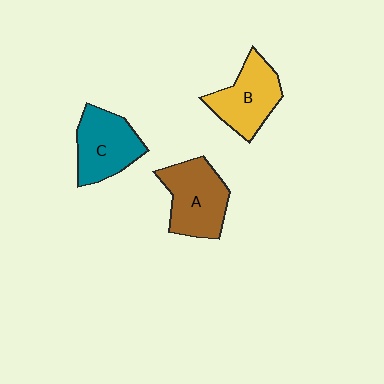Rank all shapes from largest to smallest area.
From largest to smallest: A (brown), C (teal), B (yellow).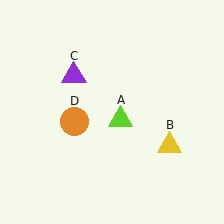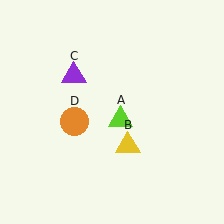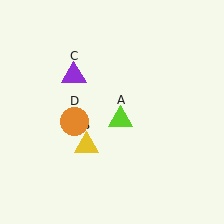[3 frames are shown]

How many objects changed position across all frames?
1 object changed position: yellow triangle (object B).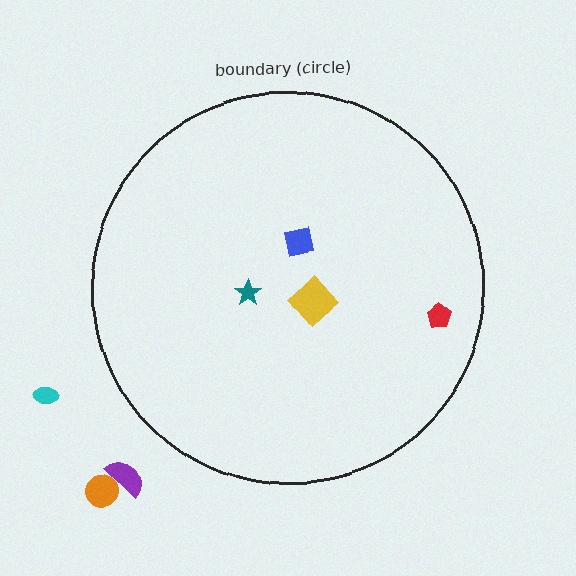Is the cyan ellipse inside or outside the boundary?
Outside.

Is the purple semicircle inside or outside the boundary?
Outside.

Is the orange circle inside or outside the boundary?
Outside.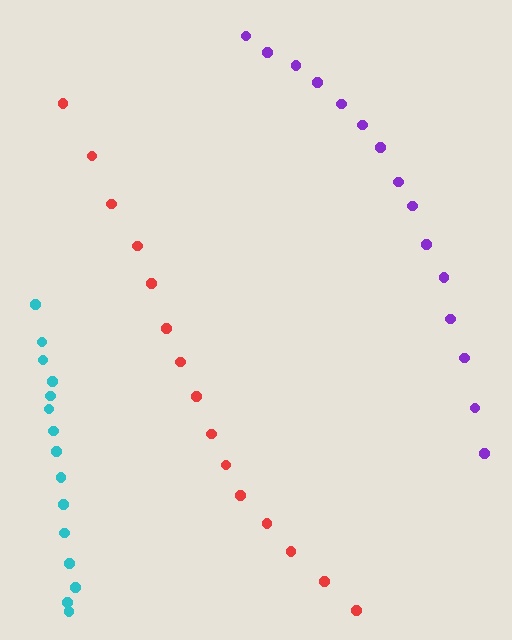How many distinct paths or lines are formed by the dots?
There are 3 distinct paths.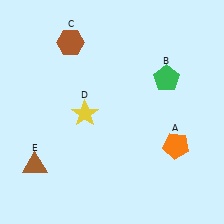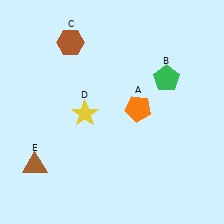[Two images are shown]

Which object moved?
The orange pentagon (A) moved up.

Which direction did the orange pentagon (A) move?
The orange pentagon (A) moved up.